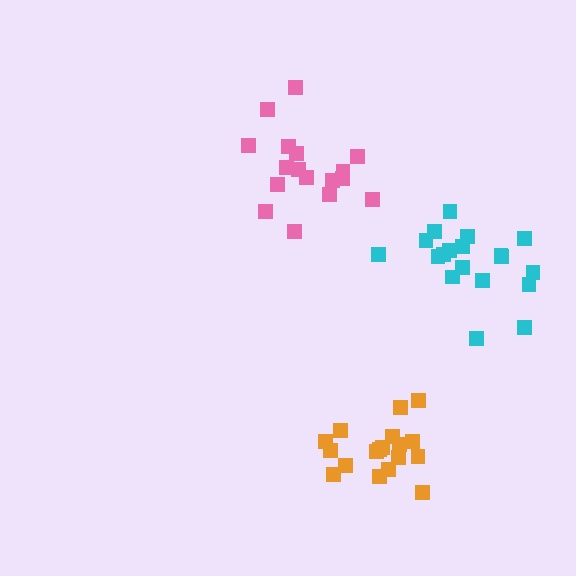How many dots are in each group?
Group 1: 19 dots, Group 2: 18 dots, Group 3: 18 dots (55 total).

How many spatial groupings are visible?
There are 3 spatial groupings.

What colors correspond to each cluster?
The clusters are colored: cyan, orange, pink.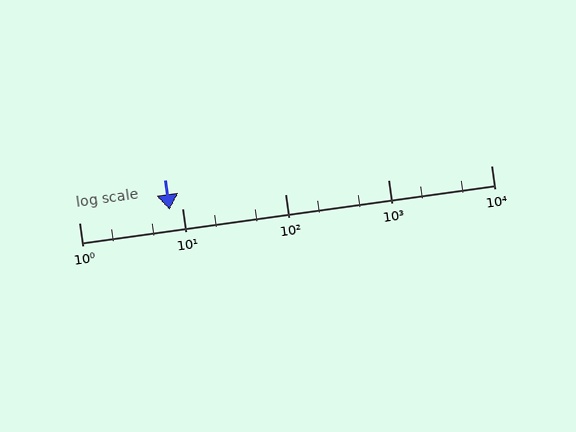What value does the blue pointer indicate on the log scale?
The pointer indicates approximately 7.6.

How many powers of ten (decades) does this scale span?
The scale spans 4 decades, from 1 to 10000.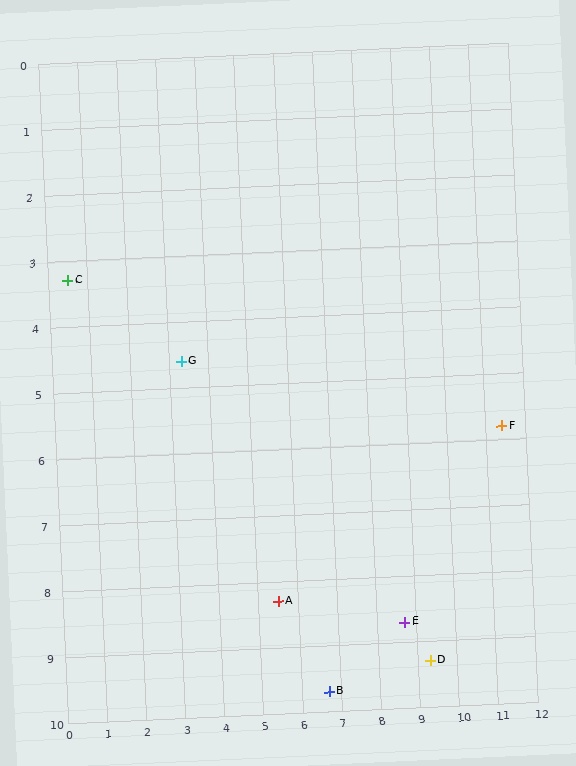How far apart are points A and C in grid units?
Points A and C are about 7.1 grid units apart.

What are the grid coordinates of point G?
Point G is at approximately (3.3, 4.6).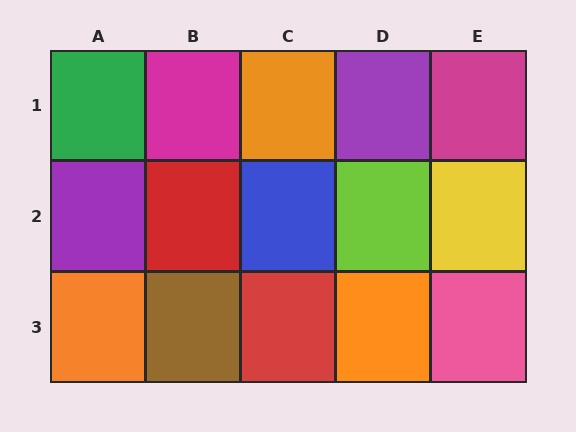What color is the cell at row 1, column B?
Magenta.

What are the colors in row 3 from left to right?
Orange, brown, red, orange, pink.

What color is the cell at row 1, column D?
Purple.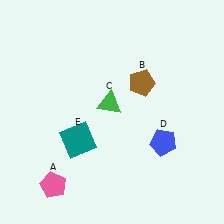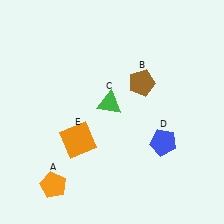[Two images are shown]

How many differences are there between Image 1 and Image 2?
There are 2 differences between the two images.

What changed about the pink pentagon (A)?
In Image 1, A is pink. In Image 2, it changed to orange.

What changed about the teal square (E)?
In Image 1, E is teal. In Image 2, it changed to orange.